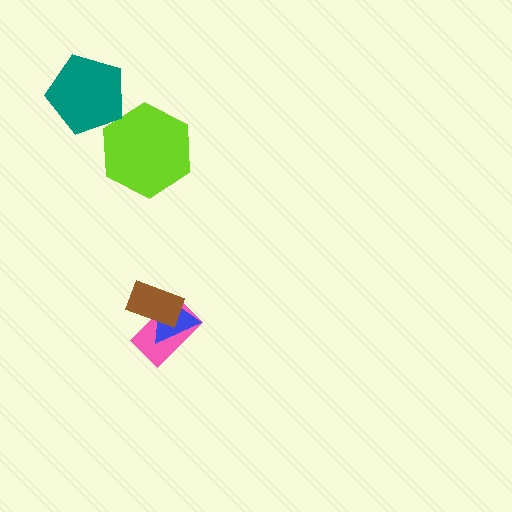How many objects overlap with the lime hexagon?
0 objects overlap with the lime hexagon.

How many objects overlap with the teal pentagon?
0 objects overlap with the teal pentagon.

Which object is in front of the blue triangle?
The brown rectangle is in front of the blue triangle.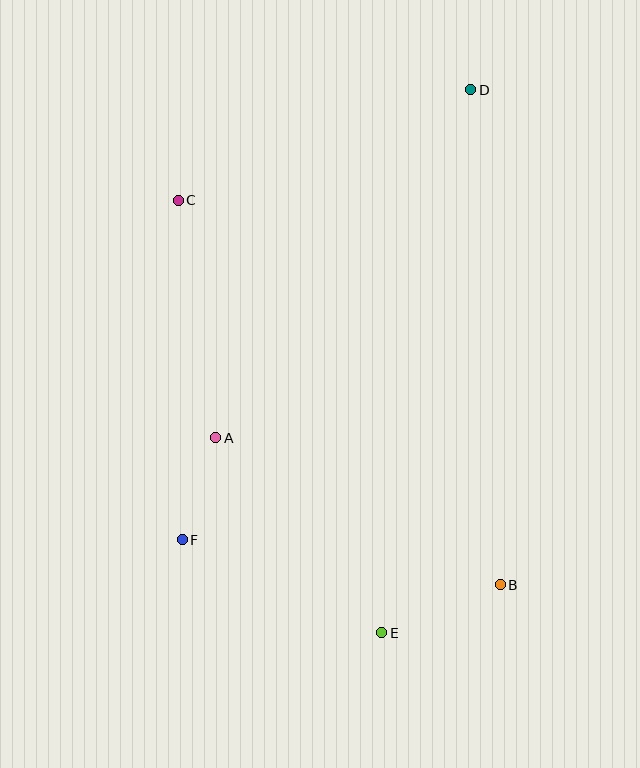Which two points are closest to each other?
Points A and F are closest to each other.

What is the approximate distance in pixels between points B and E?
The distance between B and E is approximately 127 pixels.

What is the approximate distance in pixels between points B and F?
The distance between B and F is approximately 321 pixels.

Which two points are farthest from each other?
Points D and E are farthest from each other.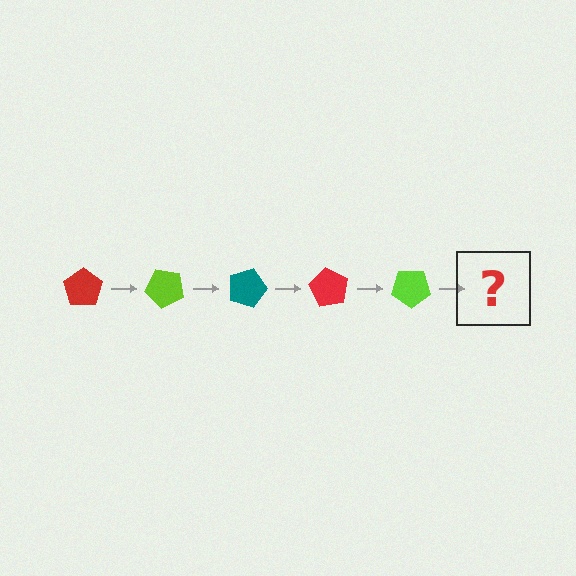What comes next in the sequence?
The next element should be a teal pentagon, rotated 225 degrees from the start.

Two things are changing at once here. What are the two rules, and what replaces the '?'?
The two rules are that it rotates 45 degrees each step and the color cycles through red, lime, and teal. The '?' should be a teal pentagon, rotated 225 degrees from the start.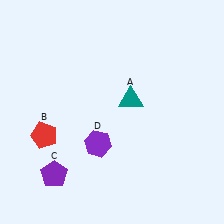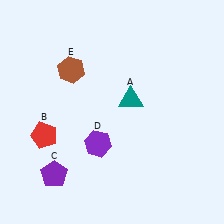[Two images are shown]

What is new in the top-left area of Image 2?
A brown hexagon (E) was added in the top-left area of Image 2.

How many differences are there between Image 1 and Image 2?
There is 1 difference between the two images.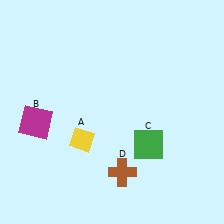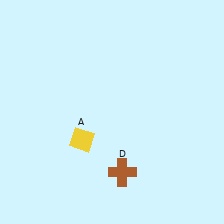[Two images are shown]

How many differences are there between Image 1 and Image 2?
There are 2 differences between the two images.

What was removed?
The green square (C), the magenta square (B) were removed in Image 2.